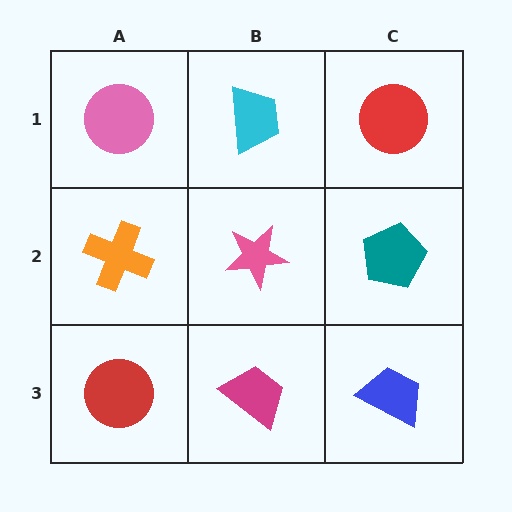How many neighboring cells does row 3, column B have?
3.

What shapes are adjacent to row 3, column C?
A teal pentagon (row 2, column C), a magenta trapezoid (row 3, column B).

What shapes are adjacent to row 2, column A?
A pink circle (row 1, column A), a red circle (row 3, column A), a pink star (row 2, column B).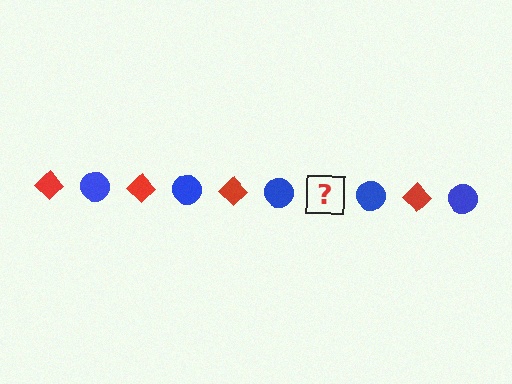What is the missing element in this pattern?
The missing element is a red diamond.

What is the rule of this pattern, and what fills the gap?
The rule is that the pattern alternates between red diamond and blue circle. The gap should be filled with a red diamond.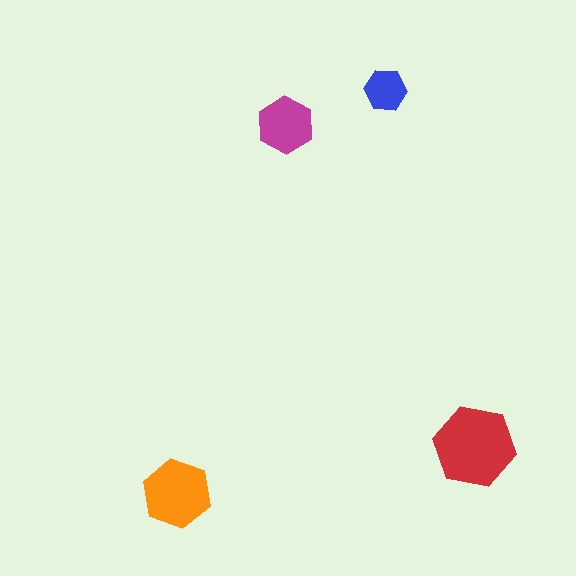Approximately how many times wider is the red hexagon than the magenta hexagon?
About 1.5 times wider.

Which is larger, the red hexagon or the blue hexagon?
The red one.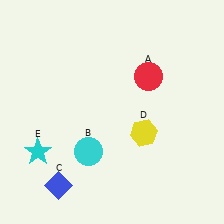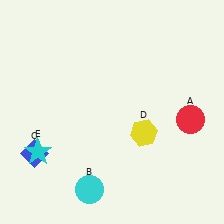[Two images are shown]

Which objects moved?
The objects that moved are: the red circle (A), the cyan circle (B), the blue diamond (C).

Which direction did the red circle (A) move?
The red circle (A) moved down.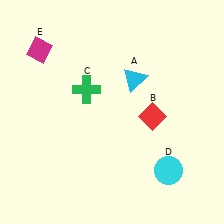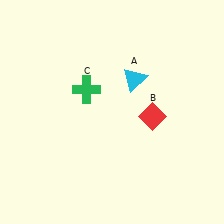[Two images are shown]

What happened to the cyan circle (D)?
The cyan circle (D) was removed in Image 2. It was in the bottom-right area of Image 1.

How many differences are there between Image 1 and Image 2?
There are 2 differences between the two images.